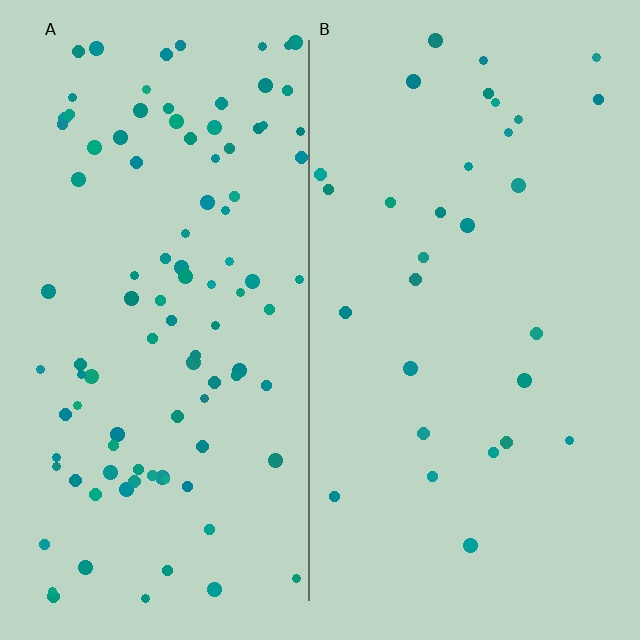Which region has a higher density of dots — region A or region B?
A (the left).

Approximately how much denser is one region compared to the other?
Approximately 3.3× — region A over region B.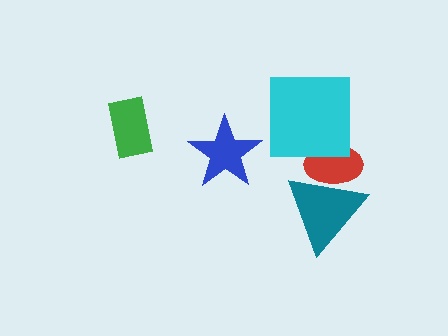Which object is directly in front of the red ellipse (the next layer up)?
The teal triangle is directly in front of the red ellipse.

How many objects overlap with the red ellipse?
2 objects overlap with the red ellipse.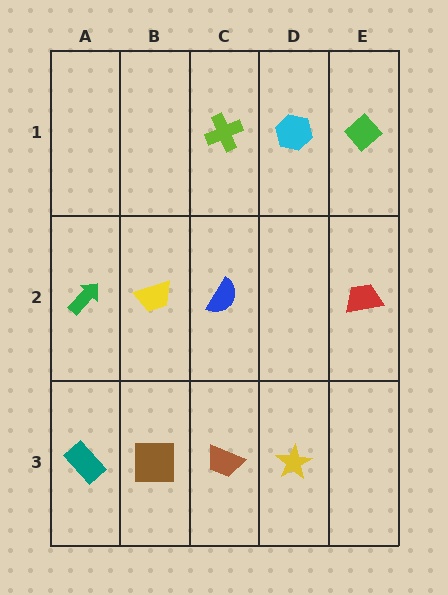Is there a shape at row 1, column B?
No, that cell is empty.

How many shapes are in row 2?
4 shapes.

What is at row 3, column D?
A yellow star.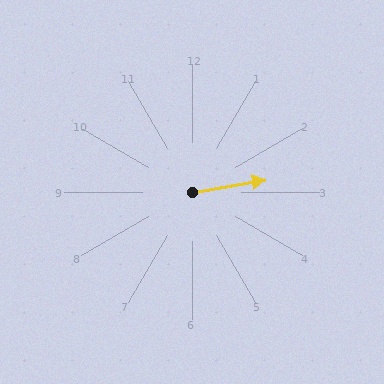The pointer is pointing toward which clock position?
Roughly 3 o'clock.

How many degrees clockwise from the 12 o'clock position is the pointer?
Approximately 81 degrees.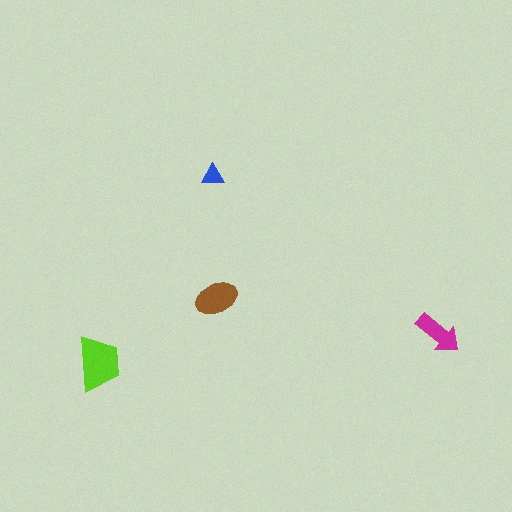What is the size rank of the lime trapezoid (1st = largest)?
1st.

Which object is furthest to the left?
The lime trapezoid is leftmost.